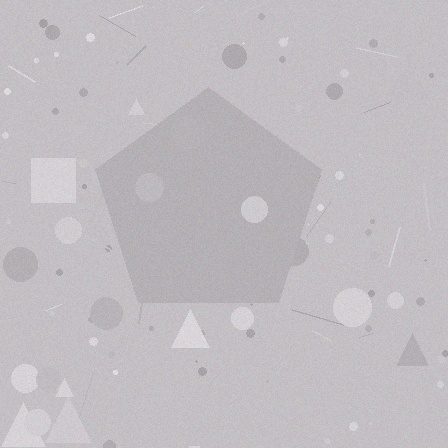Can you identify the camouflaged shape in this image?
The camouflaged shape is a pentagon.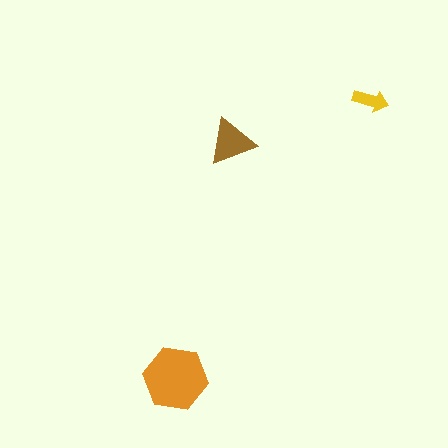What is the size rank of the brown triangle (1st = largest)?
2nd.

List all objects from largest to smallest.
The orange hexagon, the brown triangle, the yellow arrow.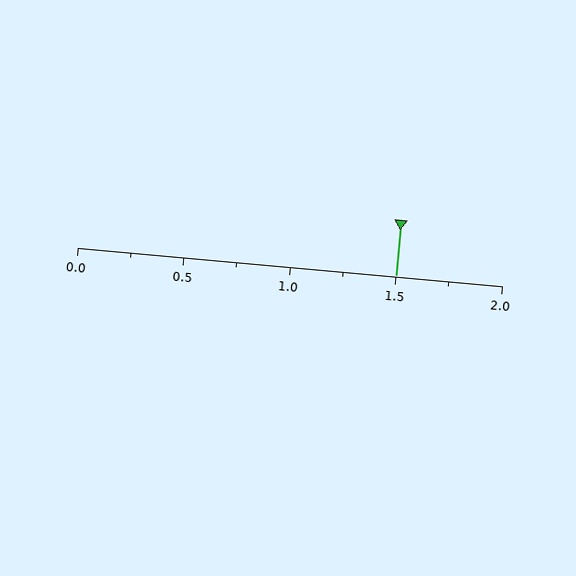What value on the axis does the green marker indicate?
The marker indicates approximately 1.5.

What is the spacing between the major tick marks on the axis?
The major ticks are spaced 0.5 apart.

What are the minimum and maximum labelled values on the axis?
The axis runs from 0.0 to 2.0.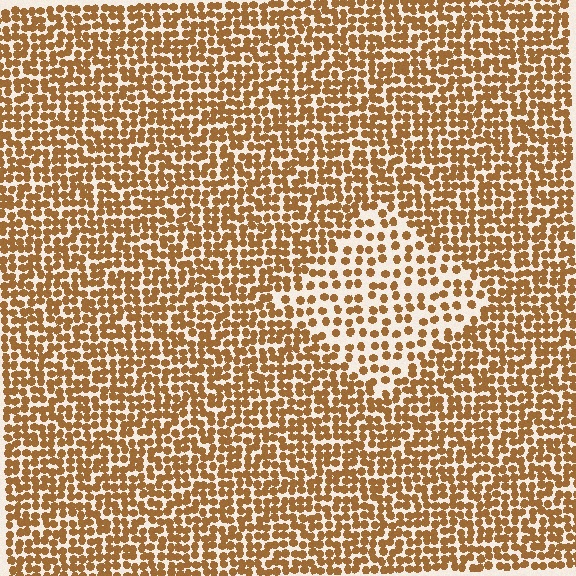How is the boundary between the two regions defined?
The boundary is defined by a change in element density (approximately 1.9x ratio). All elements are the same color, size, and shape.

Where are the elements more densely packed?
The elements are more densely packed outside the diamond boundary.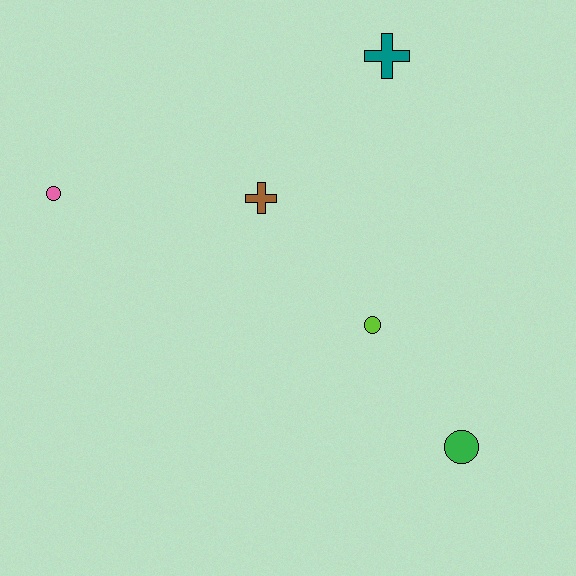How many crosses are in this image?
There are 2 crosses.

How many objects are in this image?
There are 5 objects.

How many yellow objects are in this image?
There are no yellow objects.